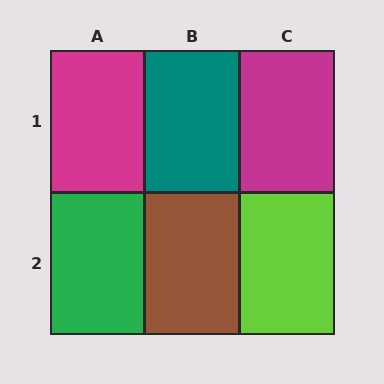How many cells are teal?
1 cell is teal.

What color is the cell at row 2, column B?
Brown.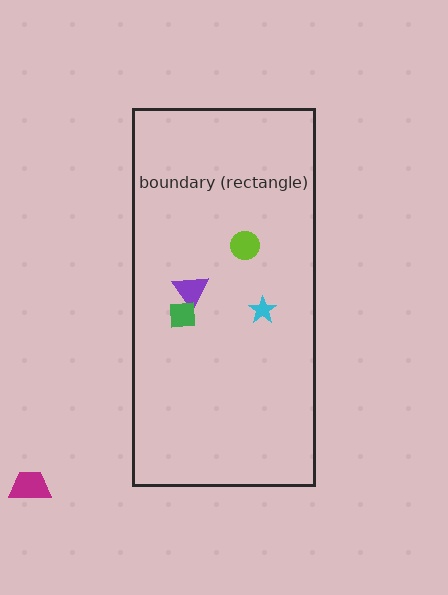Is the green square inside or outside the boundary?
Inside.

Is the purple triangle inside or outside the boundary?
Inside.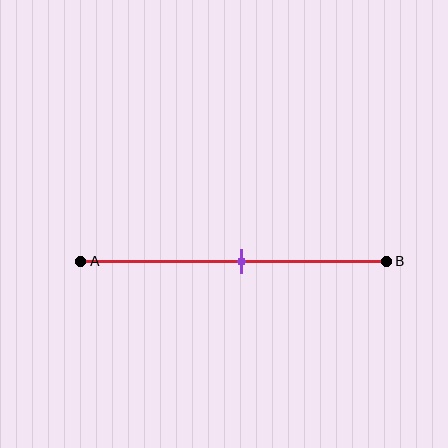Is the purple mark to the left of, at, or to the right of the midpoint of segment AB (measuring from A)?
The purple mark is approximately at the midpoint of segment AB.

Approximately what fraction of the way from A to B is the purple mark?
The purple mark is approximately 55% of the way from A to B.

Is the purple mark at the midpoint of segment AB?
Yes, the mark is approximately at the midpoint.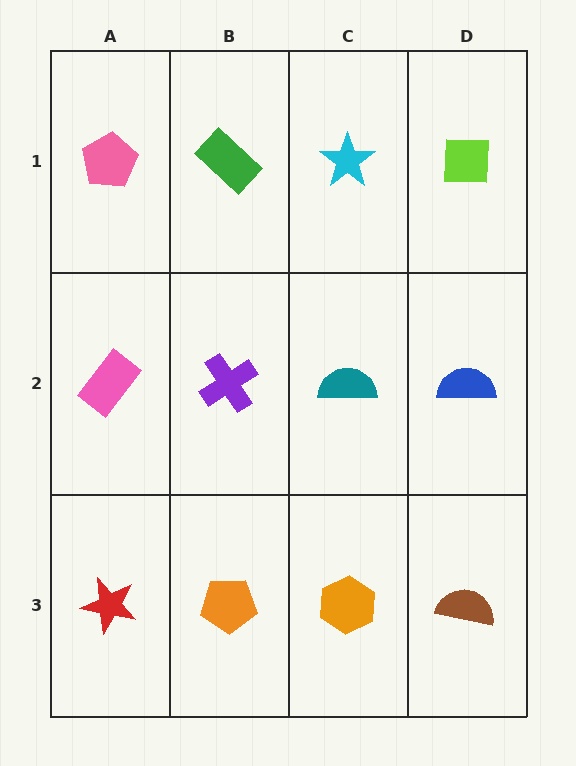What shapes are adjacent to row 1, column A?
A pink rectangle (row 2, column A), a green rectangle (row 1, column B).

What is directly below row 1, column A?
A pink rectangle.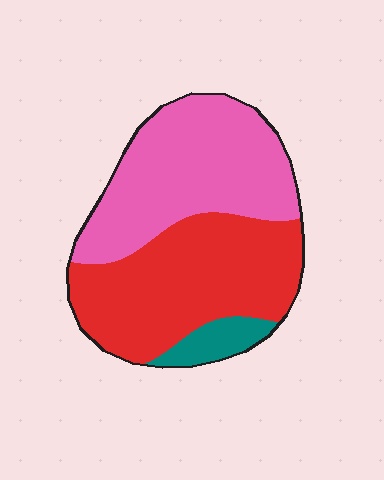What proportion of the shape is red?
Red takes up about one half (1/2) of the shape.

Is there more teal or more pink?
Pink.